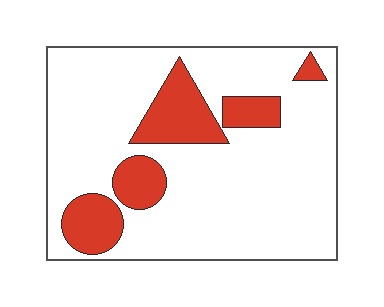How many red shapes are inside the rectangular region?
5.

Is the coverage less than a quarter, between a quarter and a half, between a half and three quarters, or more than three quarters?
Less than a quarter.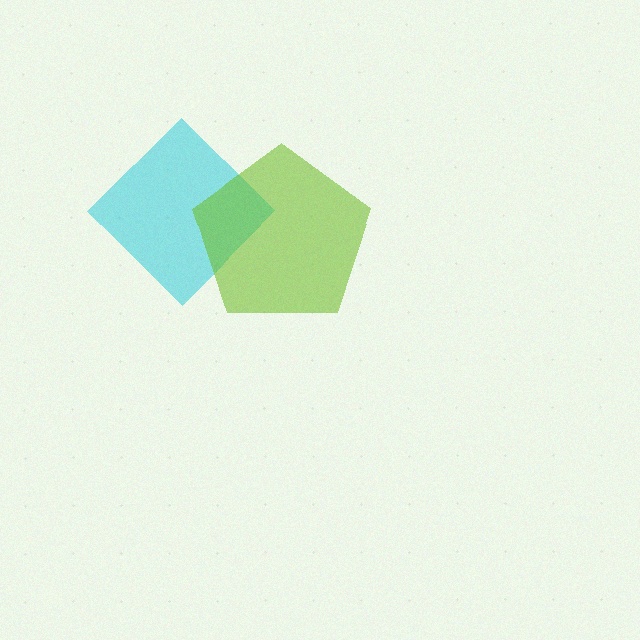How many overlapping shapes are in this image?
There are 2 overlapping shapes in the image.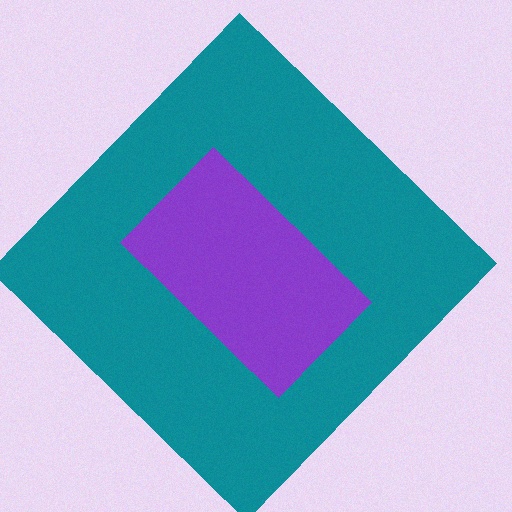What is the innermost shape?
The purple rectangle.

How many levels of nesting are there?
2.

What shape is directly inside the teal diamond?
The purple rectangle.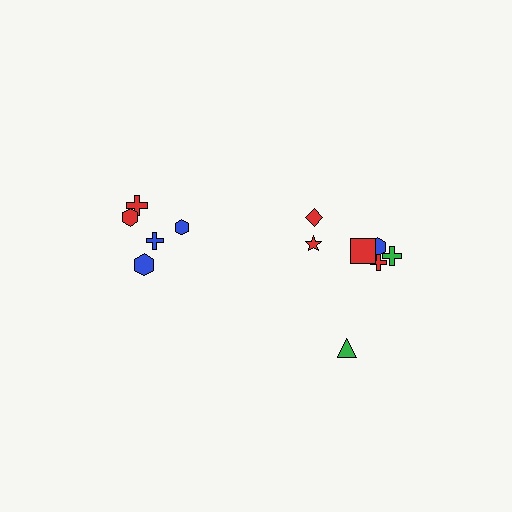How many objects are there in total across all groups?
There are 12 objects.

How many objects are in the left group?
There are 5 objects.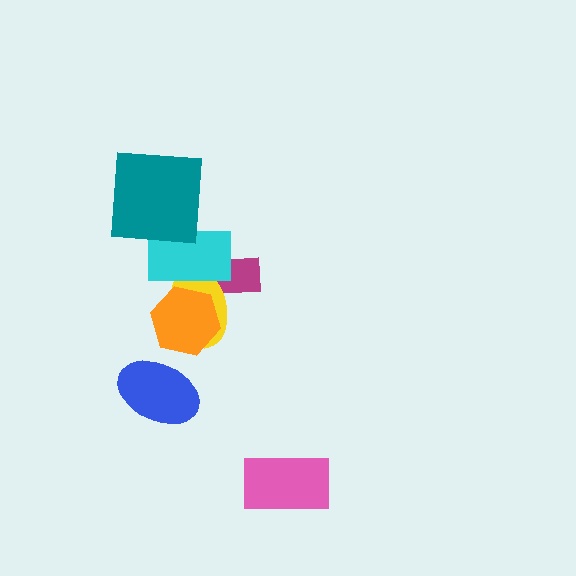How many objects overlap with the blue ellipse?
0 objects overlap with the blue ellipse.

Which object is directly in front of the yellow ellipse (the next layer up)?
The orange hexagon is directly in front of the yellow ellipse.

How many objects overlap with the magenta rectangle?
2 objects overlap with the magenta rectangle.